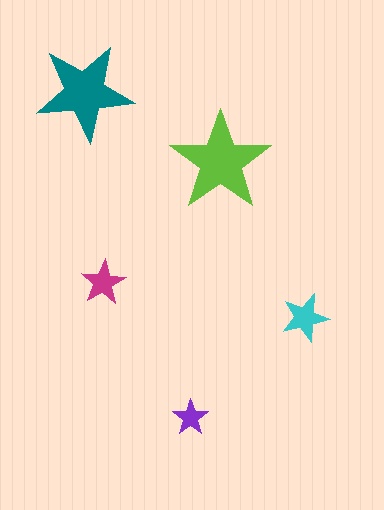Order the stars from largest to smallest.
the lime one, the teal one, the cyan one, the magenta one, the purple one.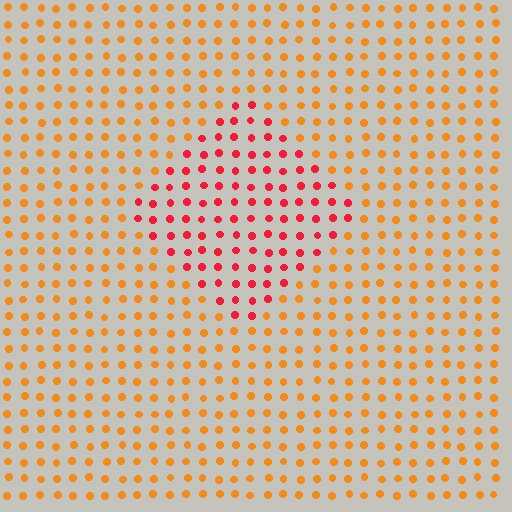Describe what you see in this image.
The image is filled with small orange elements in a uniform arrangement. A diamond-shaped region is visible where the elements are tinted to a slightly different hue, forming a subtle color boundary.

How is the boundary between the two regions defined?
The boundary is defined purely by a slight shift in hue (about 38 degrees). Spacing, size, and orientation are identical on both sides.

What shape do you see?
I see a diamond.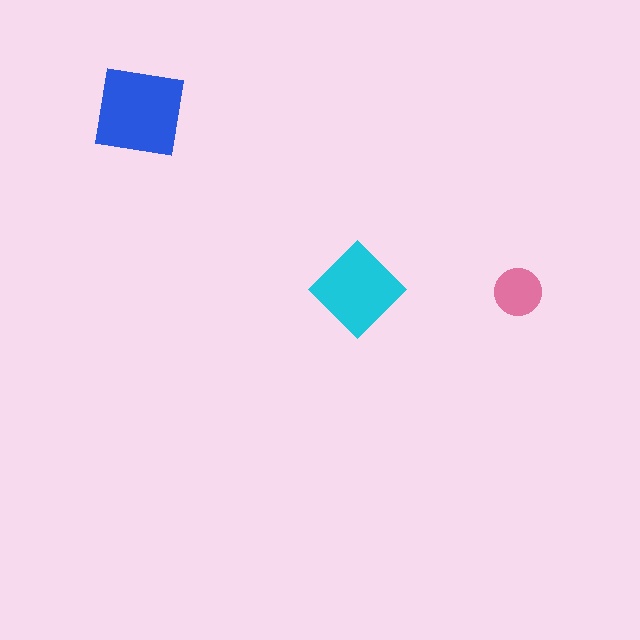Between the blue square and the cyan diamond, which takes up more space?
The blue square.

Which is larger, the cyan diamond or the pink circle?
The cyan diamond.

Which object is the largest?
The blue square.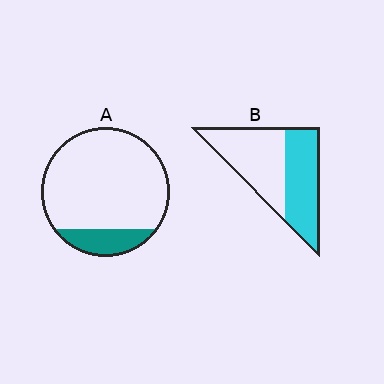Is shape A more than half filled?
No.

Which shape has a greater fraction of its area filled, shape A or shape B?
Shape B.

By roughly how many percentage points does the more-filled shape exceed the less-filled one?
By roughly 30 percentage points (B over A).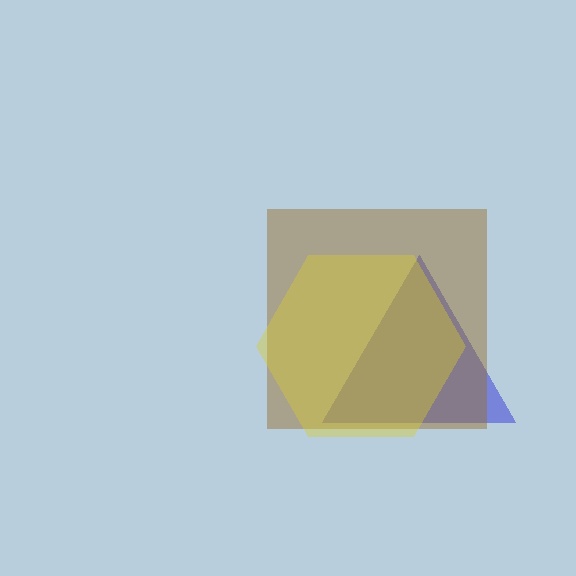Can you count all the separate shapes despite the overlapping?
Yes, there are 3 separate shapes.